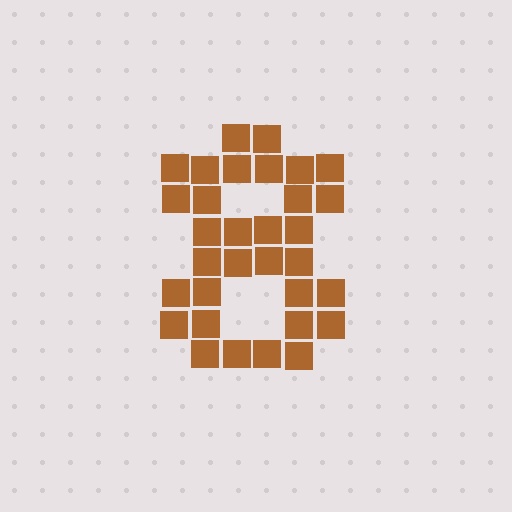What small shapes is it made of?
It is made of small squares.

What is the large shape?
The large shape is the digit 8.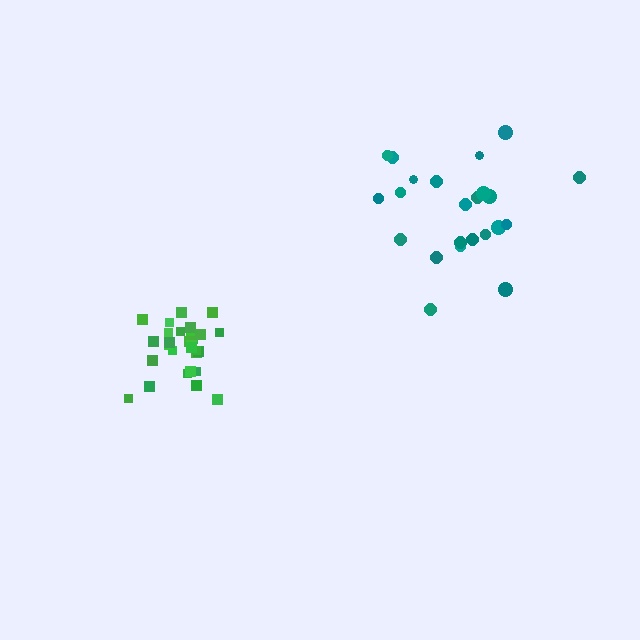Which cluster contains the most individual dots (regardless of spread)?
Green (29).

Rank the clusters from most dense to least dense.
green, teal.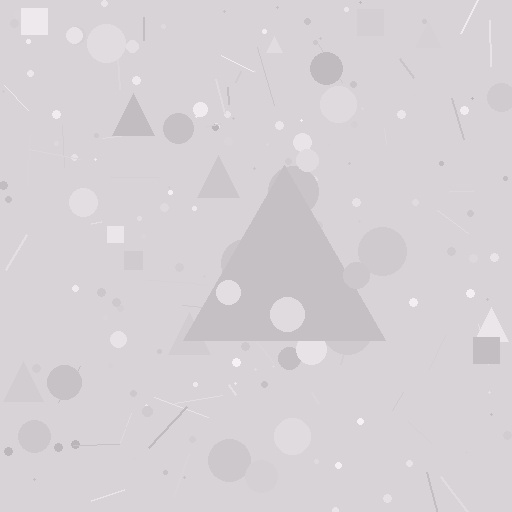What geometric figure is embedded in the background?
A triangle is embedded in the background.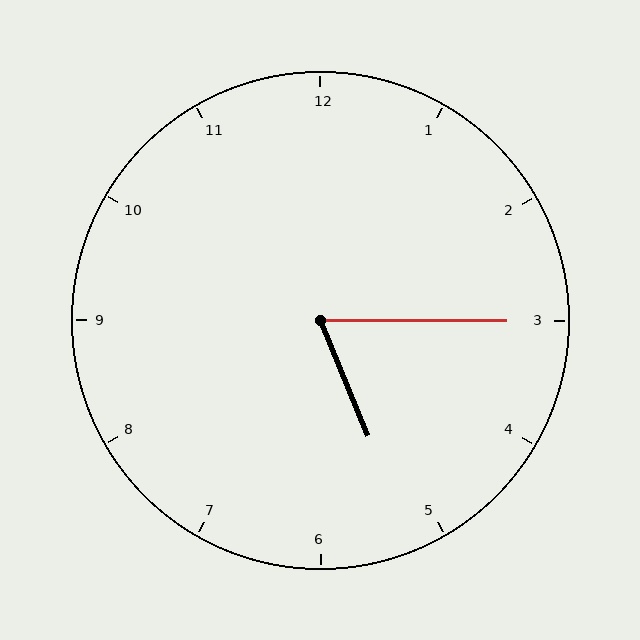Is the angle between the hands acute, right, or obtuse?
It is acute.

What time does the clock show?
5:15.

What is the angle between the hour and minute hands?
Approximately 68 degrees.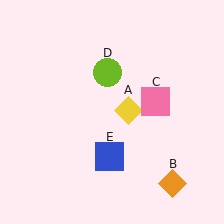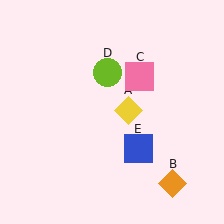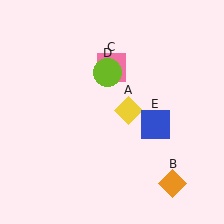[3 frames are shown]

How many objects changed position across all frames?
2 objects changed position: pink square (object C), blue square (object E).